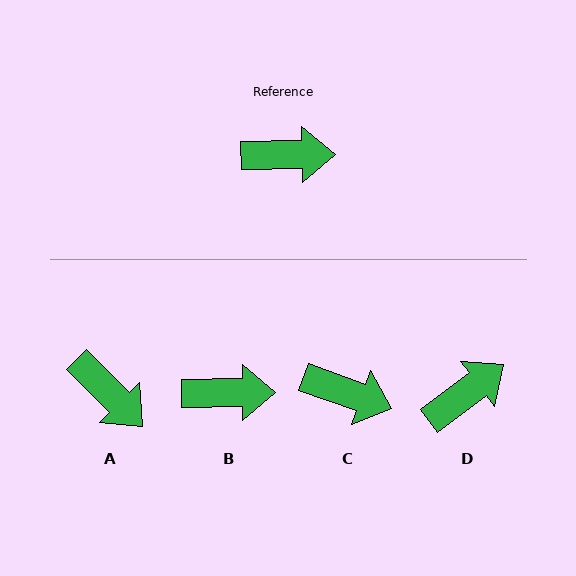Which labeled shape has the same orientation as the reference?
B.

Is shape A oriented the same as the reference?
No, it is off by about 46 degrees.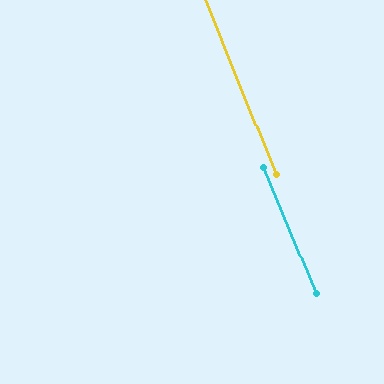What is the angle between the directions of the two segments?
Approximately 1 degree.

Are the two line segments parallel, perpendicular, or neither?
Parallel — their directions differ by only 1.0°.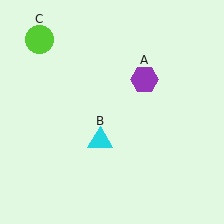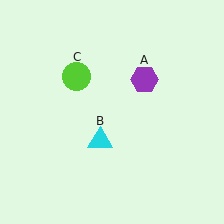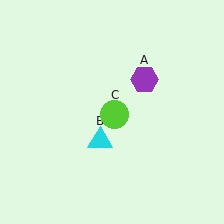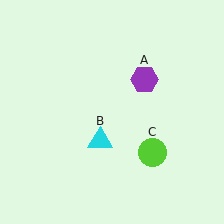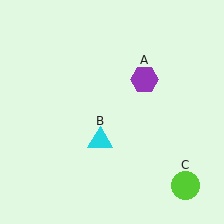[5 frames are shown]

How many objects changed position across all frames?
1 object changed position: lime circle (object C).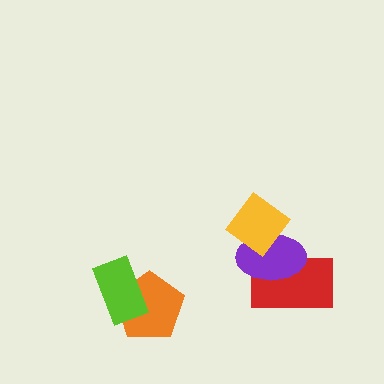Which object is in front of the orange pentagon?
The lime rectangle is in front of the orange pentagon.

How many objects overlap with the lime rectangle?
1 object overlaps with the lime rectangle.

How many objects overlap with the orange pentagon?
1 object overlaps with the orange pentagon.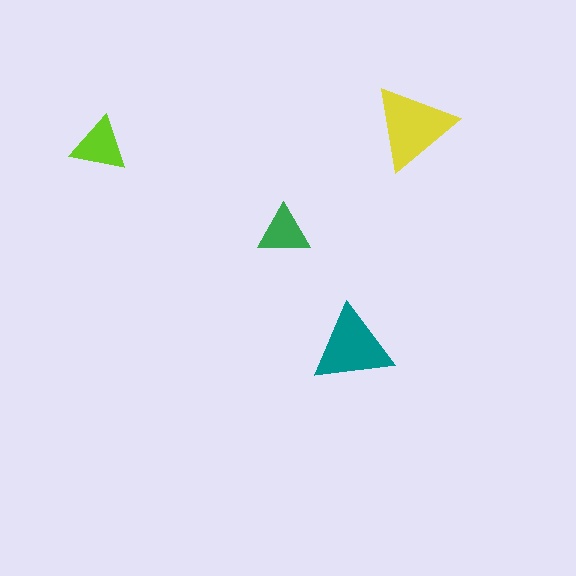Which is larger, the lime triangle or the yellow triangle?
The yellow one.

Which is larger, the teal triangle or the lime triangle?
The teal one.